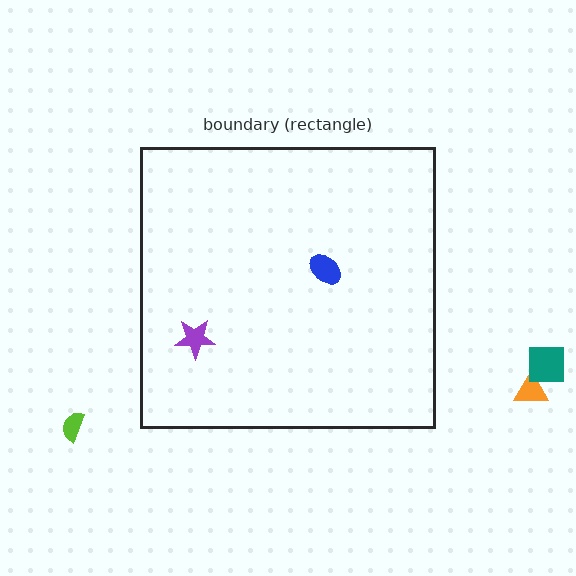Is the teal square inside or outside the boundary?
Outside.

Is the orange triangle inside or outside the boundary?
Outside.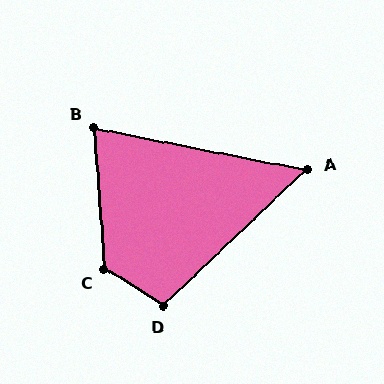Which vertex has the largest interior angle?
C, at approximately 125 degrees.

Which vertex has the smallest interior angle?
A, at approximately 55 degrees.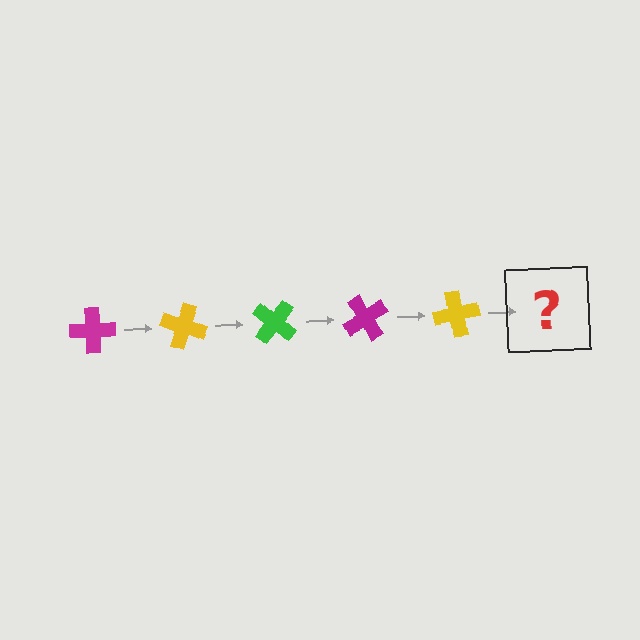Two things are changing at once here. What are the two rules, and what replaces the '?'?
The two rules are that it rotates 20 degrees each step and the color cycles through magenta, yellow, and green. The '?' should be a green cross, rotated 100 degrees from the start.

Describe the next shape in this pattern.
It should be a green cross, rotated 100 degrees from the start.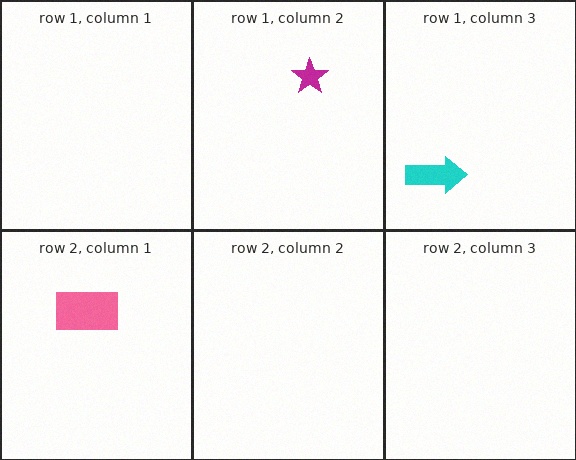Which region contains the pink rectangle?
The row 2, column 1 region.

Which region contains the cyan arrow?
The row 1, column 3 region.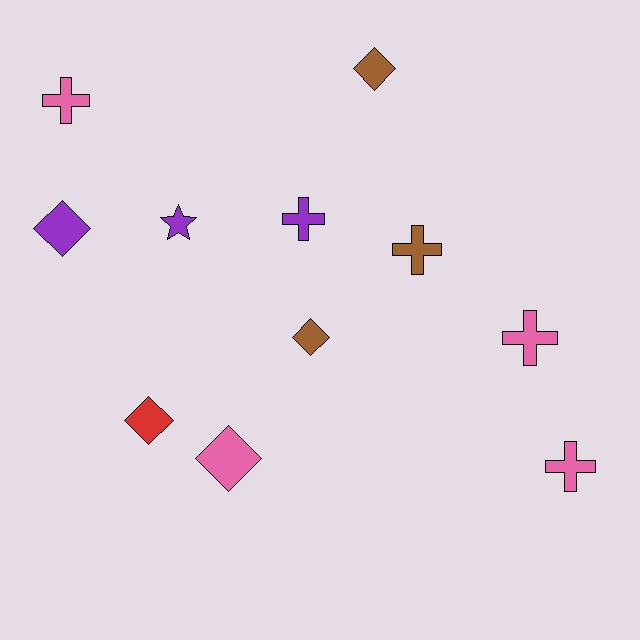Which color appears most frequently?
Pink, with 4 objects.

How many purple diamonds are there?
There is 1 purple diamond.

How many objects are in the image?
There are 11 objects.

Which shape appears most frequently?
Diamond, with 5 objects.